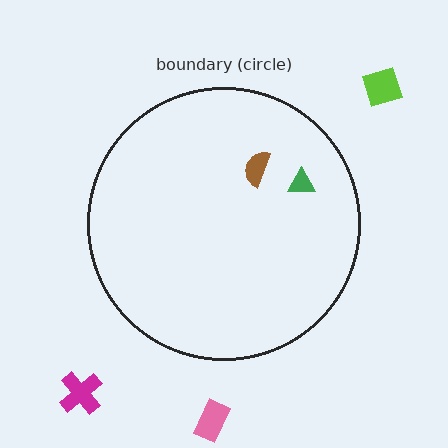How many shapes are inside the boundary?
2 inside, 3 outside.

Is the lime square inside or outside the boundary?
Outside.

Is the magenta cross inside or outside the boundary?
Outside.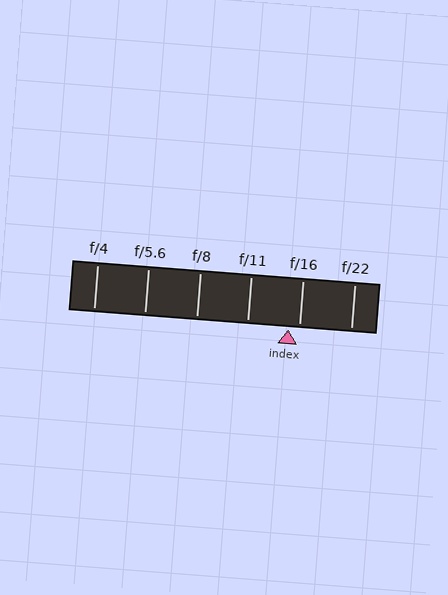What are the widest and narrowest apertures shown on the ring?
The widest aperture shown is f/4 and the narrowest is f/22.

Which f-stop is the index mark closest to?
The index mark is closest to f/16.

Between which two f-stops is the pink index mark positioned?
The index mark is between f/11 and f/16.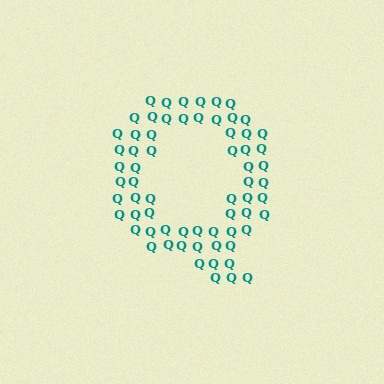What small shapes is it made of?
It is made of small letter Q's.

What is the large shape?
The large shape is the letter Q.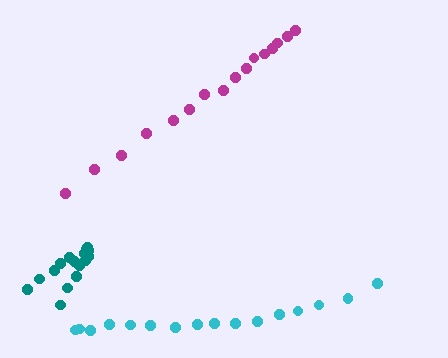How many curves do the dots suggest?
There are 3 distinct paths.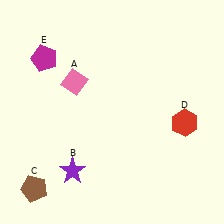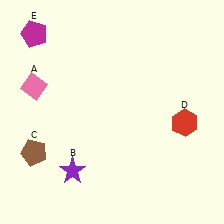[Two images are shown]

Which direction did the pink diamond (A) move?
The pink diamond (A) moved left.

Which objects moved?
The objects that moved are: the pink diamond (A), the brown pentagon (C), the magenta pentagon (E).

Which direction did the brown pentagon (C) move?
The brown pentagon (C) moved up.